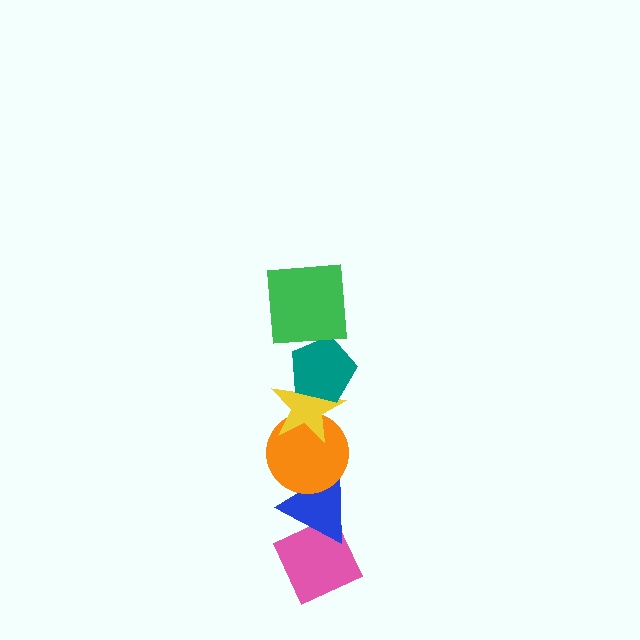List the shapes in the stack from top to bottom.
From top to bottom: the green square, the teal pentagon, the yellow star, the orange circle, the blue triangle, the pink diamond.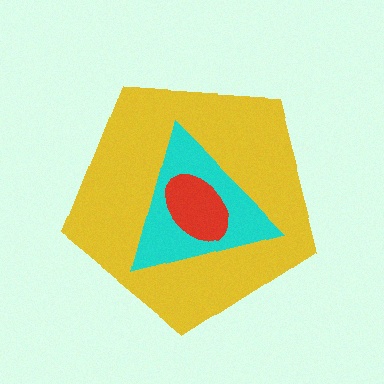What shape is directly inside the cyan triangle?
The red ellipse.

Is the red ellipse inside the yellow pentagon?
Yes.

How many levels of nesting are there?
3.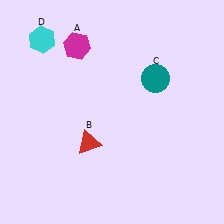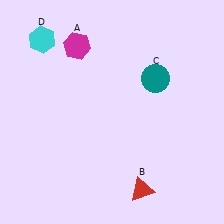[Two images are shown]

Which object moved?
The red triangle (B) moved right.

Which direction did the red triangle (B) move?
The red triangle (B) moved right.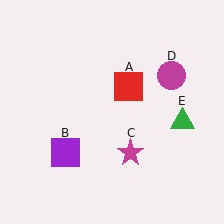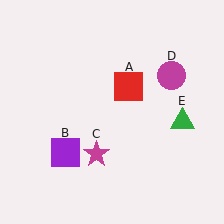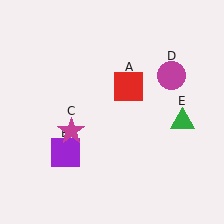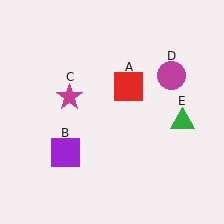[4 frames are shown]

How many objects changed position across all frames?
1 object changed position: magenta star (object C).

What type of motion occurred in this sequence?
The magenta star (object C) rotated clockwise around the center of the scene.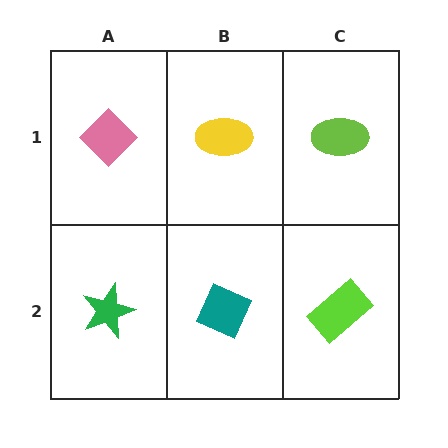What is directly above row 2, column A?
A pink diamond.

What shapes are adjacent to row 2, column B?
A yellow ellipse (row 1, column B), a green star (row 2, column A), a lime rectangle (row 2, column C).